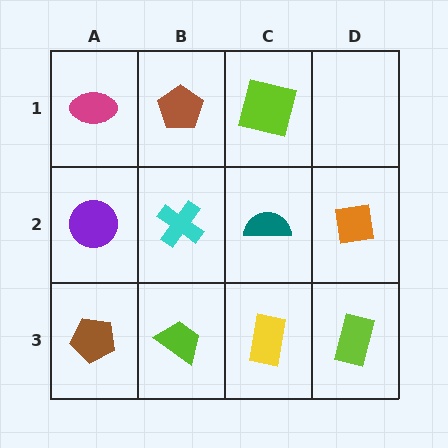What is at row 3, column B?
A lime trapezoid.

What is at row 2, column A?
A purple circle.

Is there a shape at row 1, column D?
No, that cell is empty.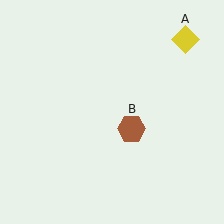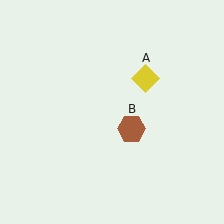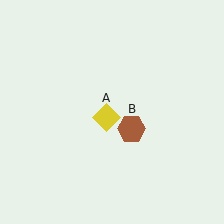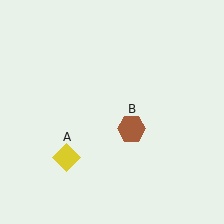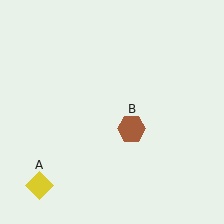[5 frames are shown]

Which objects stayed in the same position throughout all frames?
Brown hexagon (object B) remained stationary.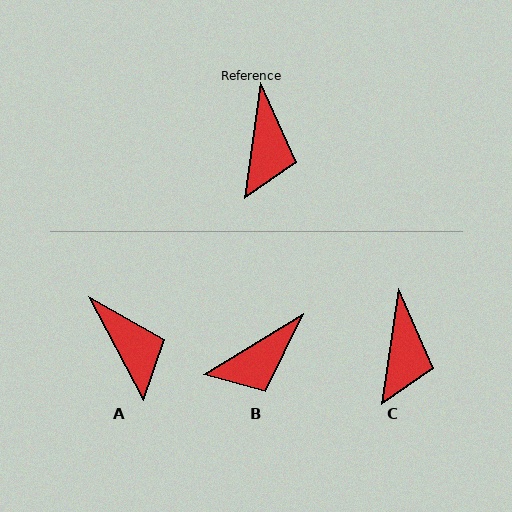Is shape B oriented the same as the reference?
No, it is off by about 51 degrees.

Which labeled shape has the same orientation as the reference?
C.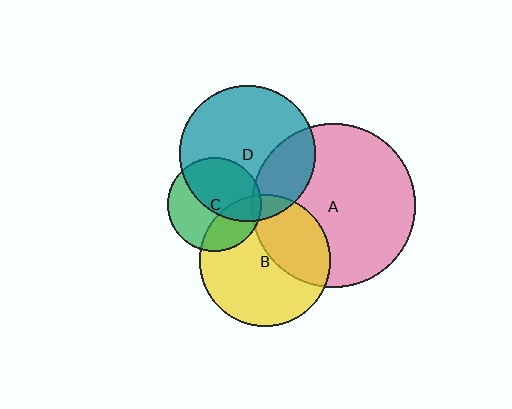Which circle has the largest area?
Circle A (pink).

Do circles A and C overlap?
Yes.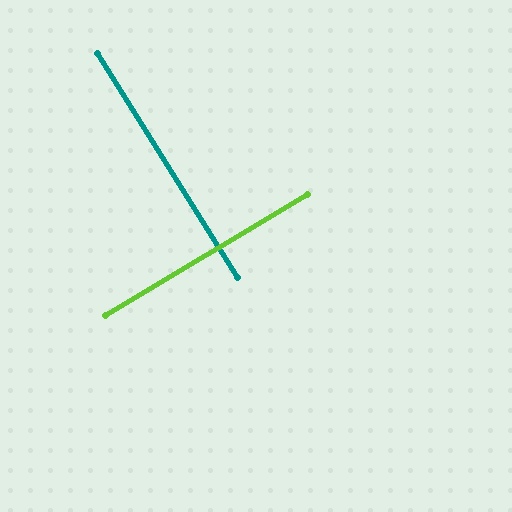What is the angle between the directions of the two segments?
Approximately 89 degrees.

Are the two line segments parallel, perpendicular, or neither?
Perpendicular — they meet at approximately 89°.